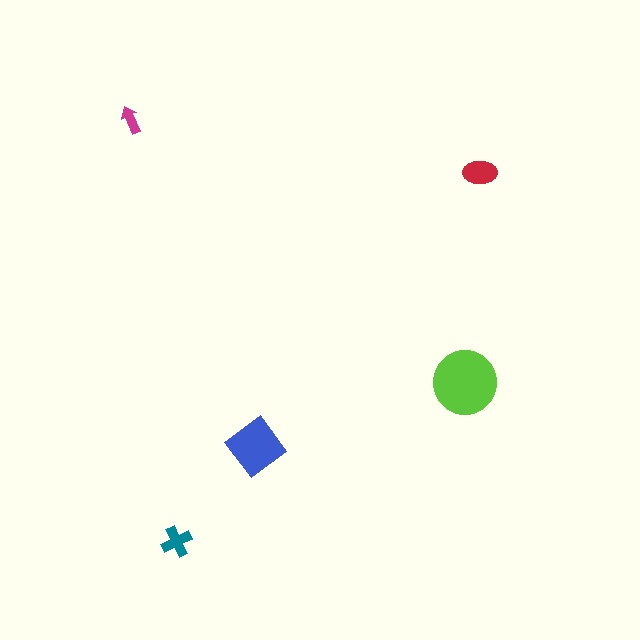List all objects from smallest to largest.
The magenta arrow, the teal cross, the red ellipse, the blue diamond, the lime circle.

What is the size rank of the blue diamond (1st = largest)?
2nd.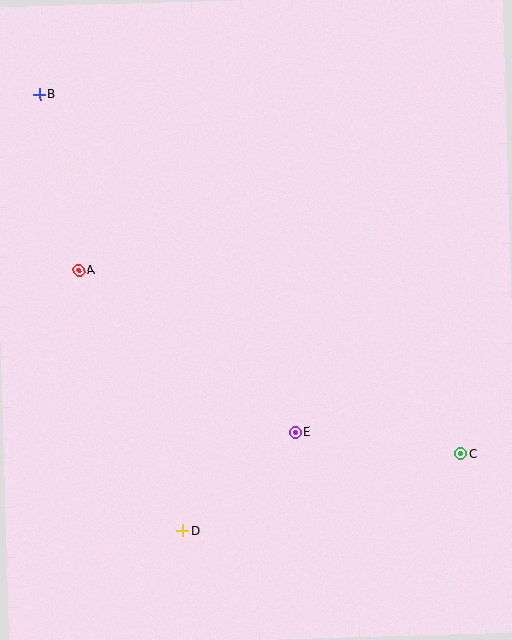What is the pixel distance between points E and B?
The distance between E and B is 424 pixels.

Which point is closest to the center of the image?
Point E at (295, 432) is closest to the center.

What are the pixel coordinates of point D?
Point D is at (183, 531).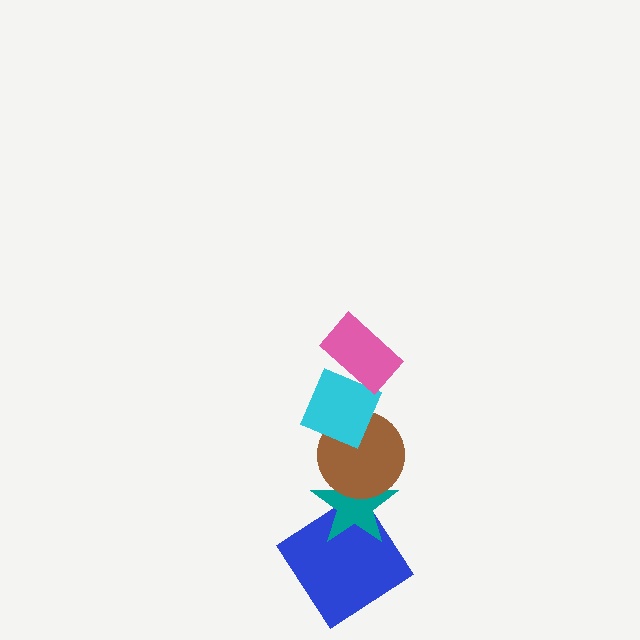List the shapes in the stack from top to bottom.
From top to bottom: the pink rectangle, the cyan diamond, the brown circle, the teal star, the blue diamond.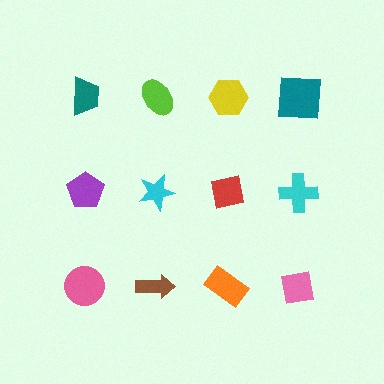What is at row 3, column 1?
A pink circle.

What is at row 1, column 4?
A teal square.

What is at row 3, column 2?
A brown arrow.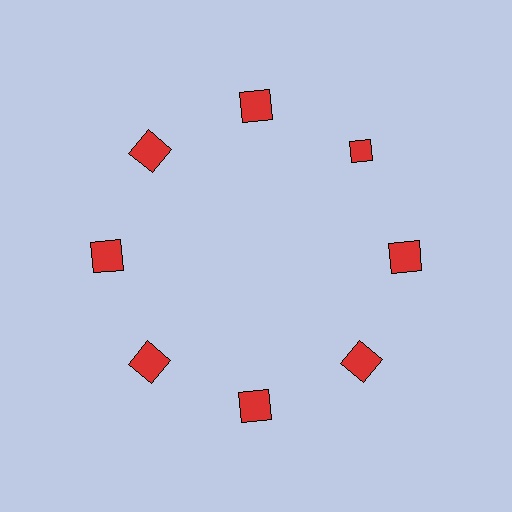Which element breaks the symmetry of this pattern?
The red diamond at roughly the 2 o'clock position breaks the symmetry. All other shapes are red squares.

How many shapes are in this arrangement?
There are 8 shapes arranged in a ring pattern.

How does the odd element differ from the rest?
It has a different shape: diamond instead of square.